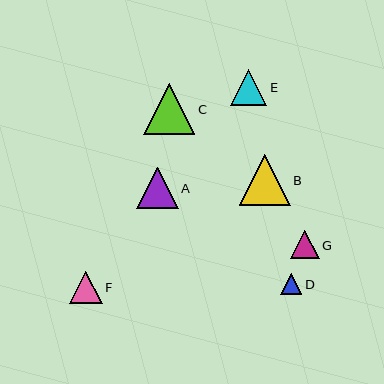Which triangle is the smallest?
Triangle D is the smallest with a size of approximately 21 pixels.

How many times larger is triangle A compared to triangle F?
Triangle A is approximately 1.3 times the size of triangle F.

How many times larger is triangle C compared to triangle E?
Triangle C is approximately 1.4 times the size of triangle E.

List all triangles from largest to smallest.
From largest to smallest: C, B, A, E, F, G, D.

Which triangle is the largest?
Triangle C is the largest with a size of approximately 51 pixels.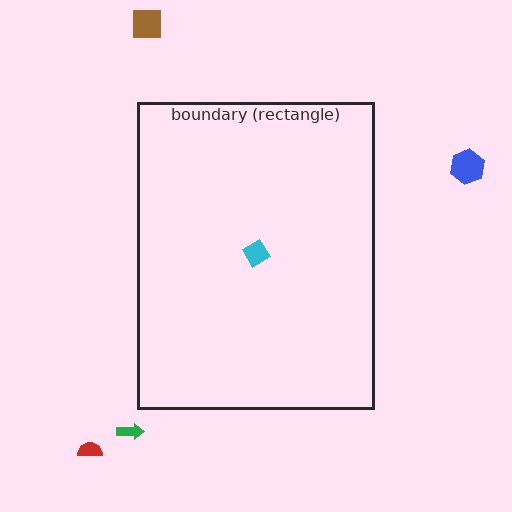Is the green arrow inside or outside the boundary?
Outside.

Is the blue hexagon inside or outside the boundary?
Outside.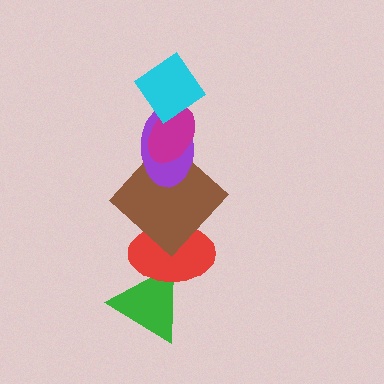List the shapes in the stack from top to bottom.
From top to bottom: the cyan diamond, the magenta ellipse, the purple ellipse, the brown diamond, the red ellipse, the green triangle.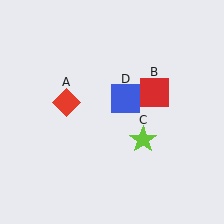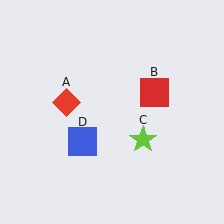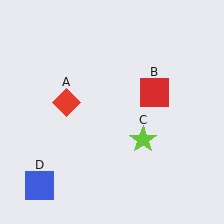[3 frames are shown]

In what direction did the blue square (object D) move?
The blue square (object D) moved down and to the left.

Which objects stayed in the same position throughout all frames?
Red diamond (object A) and red square (object B) and lime star (object C) remained stationary.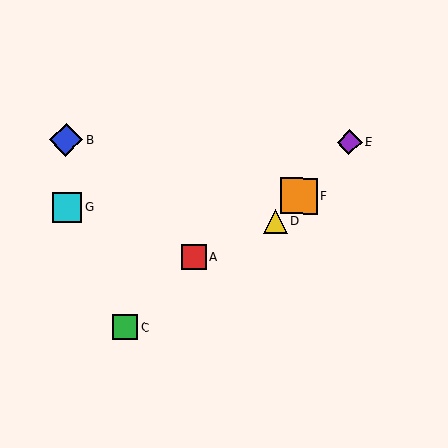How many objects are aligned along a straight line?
3 objects (D, E, F) are aligned along a straight line.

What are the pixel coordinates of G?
Object G is at (67, 207).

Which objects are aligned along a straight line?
Objects D, E, F are aligned along a straight line.